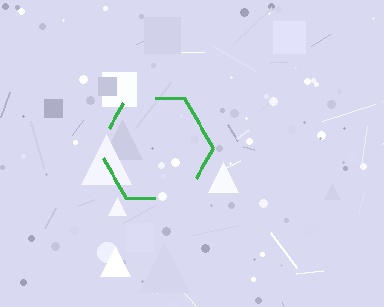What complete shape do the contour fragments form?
The contour fragments form a hexagon.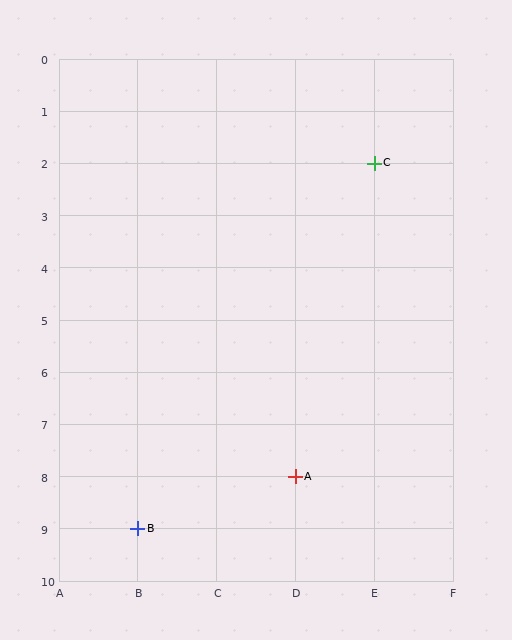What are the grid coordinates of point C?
Point C is at grid coordinates (E, 2).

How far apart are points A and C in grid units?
Points A and C are 1 column and 6 rows apart (about 6.1 grid units diagonally).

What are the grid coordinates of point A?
Point A is at grid coordinates (D, 8).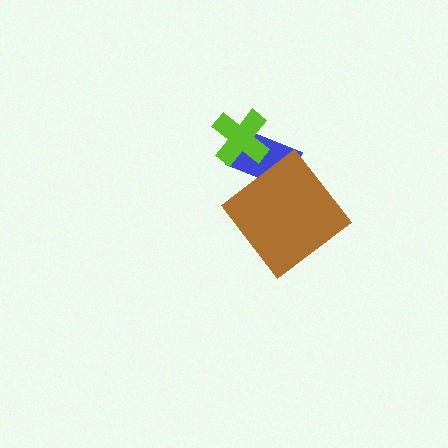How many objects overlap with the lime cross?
1 object overlaps with the lime cross.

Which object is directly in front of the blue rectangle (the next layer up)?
The lime cross is directly in front of the blue rectangle.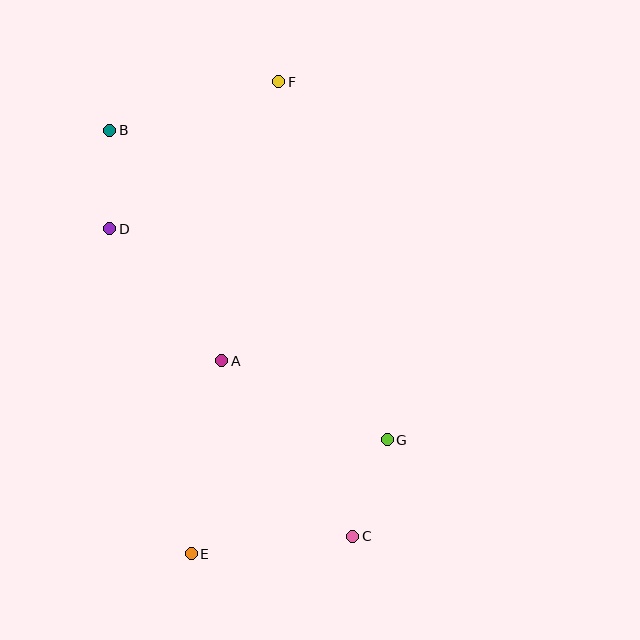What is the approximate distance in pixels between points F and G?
The distance between F and G is approximately 374 pixels.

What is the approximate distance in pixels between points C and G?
The distance between C and G is approximately 102 pixels.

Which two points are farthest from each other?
Points E and F are farthest from each other.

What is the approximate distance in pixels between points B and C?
The distance between B and C is approximately 473 pixels.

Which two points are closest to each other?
Points B and D are closest to each other.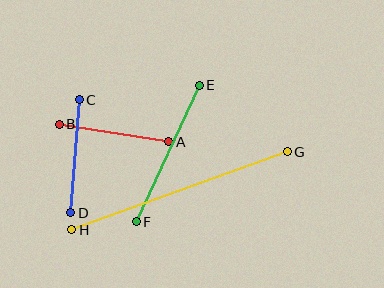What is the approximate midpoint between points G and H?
The midpoint is at approximately (180, 191) pixels.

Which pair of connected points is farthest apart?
Points G and H are farthest apart.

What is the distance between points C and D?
The distance is approximately 113 pixels.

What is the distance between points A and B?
The distance is approximately 111 pixels.